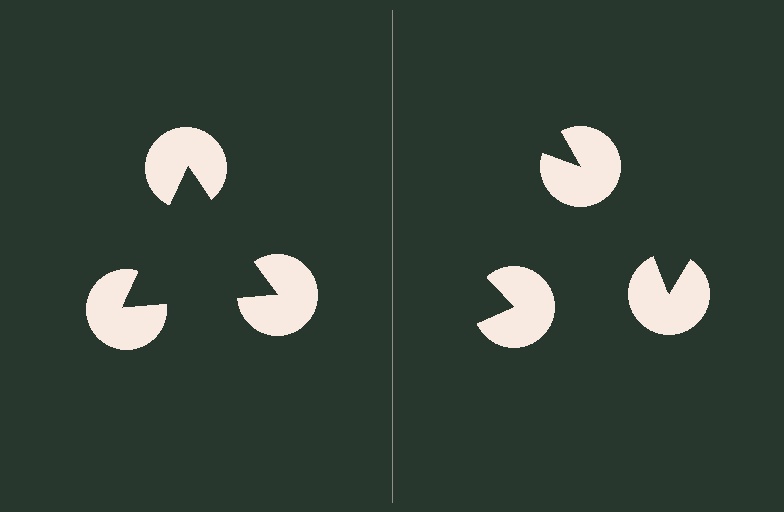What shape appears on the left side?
An illusory triangle.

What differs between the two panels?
The pac-man discs are positioned identically on both sides; only the wedge orientations differ. On the left they align to a triangle; on the right they are misaligned.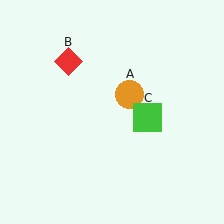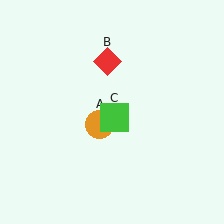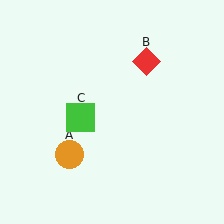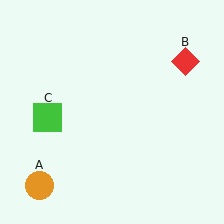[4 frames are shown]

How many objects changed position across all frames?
3 objects changed position: orange circle (object A), red diamond (object B), green square (object C).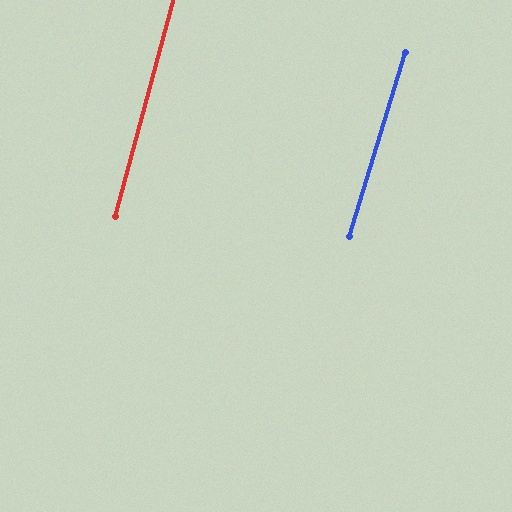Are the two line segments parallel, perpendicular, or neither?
Parallel — their directions differ by only 1.9°.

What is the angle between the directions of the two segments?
Approximately 2 degrees.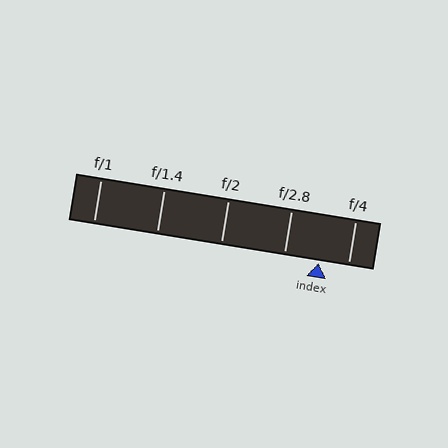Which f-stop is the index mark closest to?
The index mark is closest to f/4.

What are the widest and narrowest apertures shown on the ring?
The widest aperture shown is f/1 and the narrowest is f/4.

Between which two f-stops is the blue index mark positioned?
The index mark is between f/2.8 and f/4.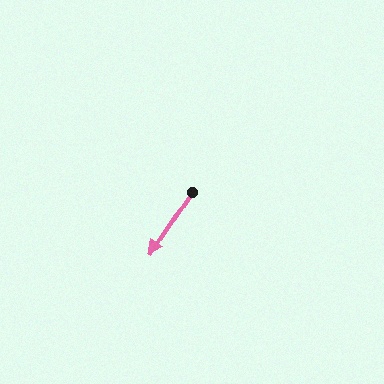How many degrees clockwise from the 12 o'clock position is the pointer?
Approximately 213 degrees.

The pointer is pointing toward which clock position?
Roughly 7 o'clock.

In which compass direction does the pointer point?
Southwest.